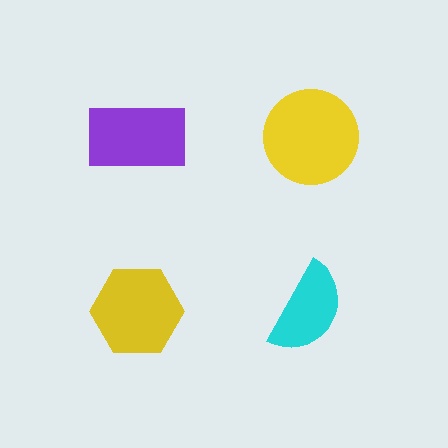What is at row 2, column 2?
A cyan semicircle.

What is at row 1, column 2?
A yellow circle.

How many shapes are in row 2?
2 shapes.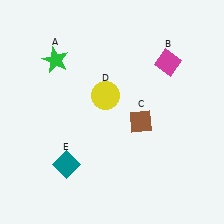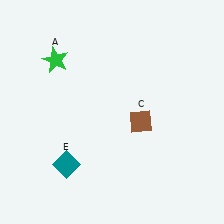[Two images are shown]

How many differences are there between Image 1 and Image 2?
There are 2 differences between the two images.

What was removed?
The yellow circle (D), the magenta diamond (B) were removed in Image 2.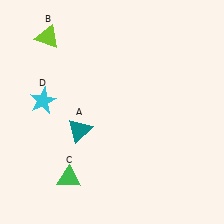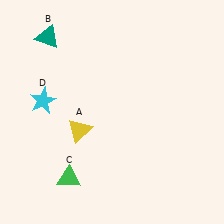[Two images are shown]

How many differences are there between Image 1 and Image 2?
There are 2 differences between the two images.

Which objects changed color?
A changed from teal to yellow. B changed from lime to teal.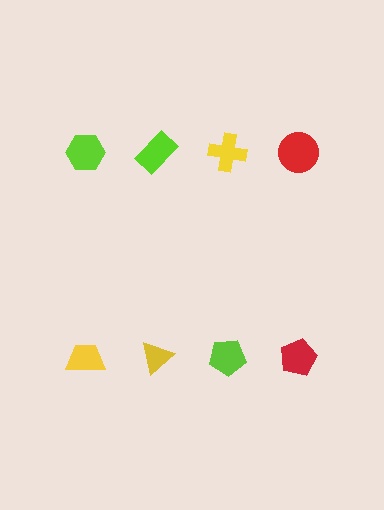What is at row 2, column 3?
A lime pentagon.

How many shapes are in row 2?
4 shapes.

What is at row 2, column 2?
A yellow triangle.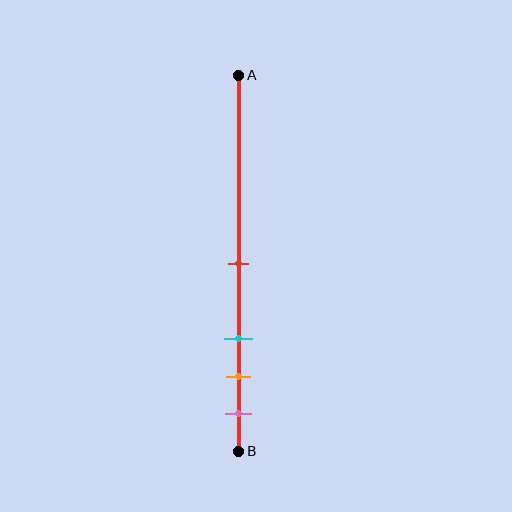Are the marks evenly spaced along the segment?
No, the marks are not evenly spaced.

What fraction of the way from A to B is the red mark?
The red mark is approximately 50% (0.5) of the way from A to B.